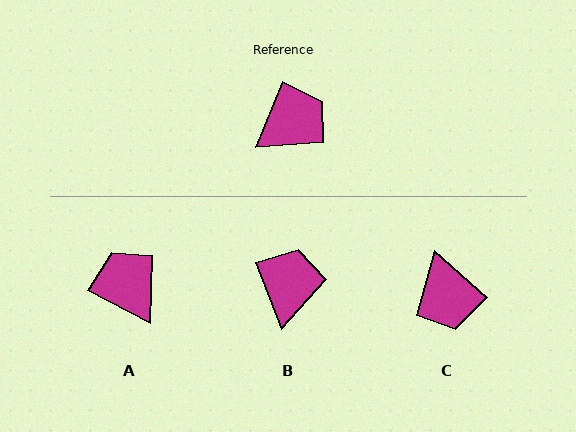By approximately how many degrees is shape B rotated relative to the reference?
Approximately 43 degrees counter-clockwise.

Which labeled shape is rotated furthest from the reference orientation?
C, about 109 degrees away.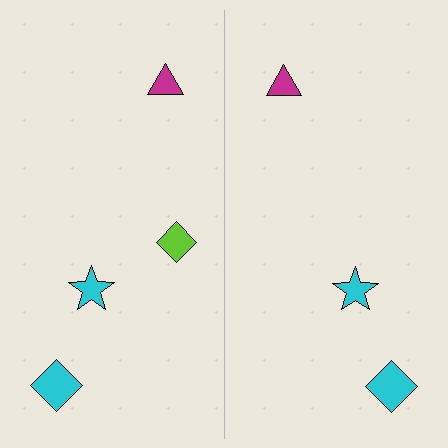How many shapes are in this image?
There are 7 shapes in this image.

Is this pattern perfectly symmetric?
No, the pattern is not perfectly symmetric. A lime diamond is missing from the right side.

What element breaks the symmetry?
A lime diamond is missing from the right side.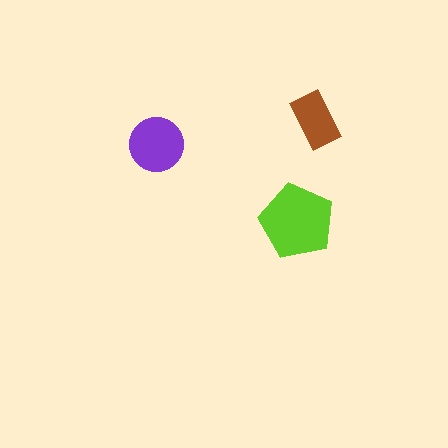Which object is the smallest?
The brown rectangle.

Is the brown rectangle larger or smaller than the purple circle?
Smaller.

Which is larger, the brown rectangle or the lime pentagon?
The lime pentagon.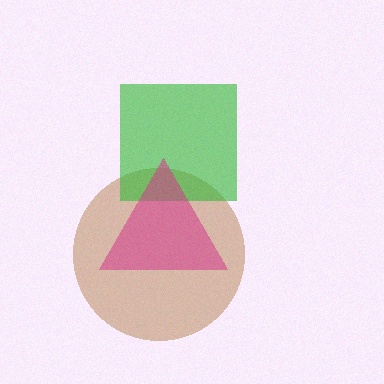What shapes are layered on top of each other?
The layered shapes are: a brown circle, a green square, a magenta triangle.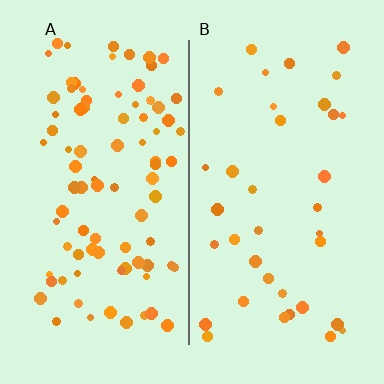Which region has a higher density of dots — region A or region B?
A (the left).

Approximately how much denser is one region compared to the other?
Approximately 2.4× — region A over region B.